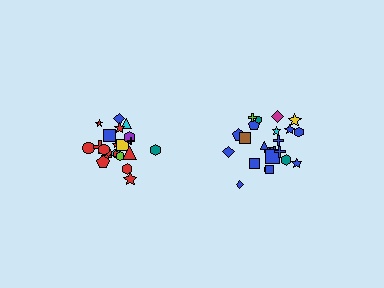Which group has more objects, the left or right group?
The right group.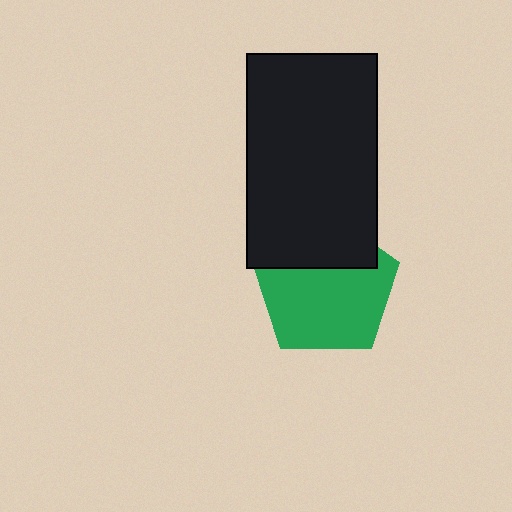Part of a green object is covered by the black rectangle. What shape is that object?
It is a pentagon.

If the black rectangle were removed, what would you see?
You would see the complete green pentagon.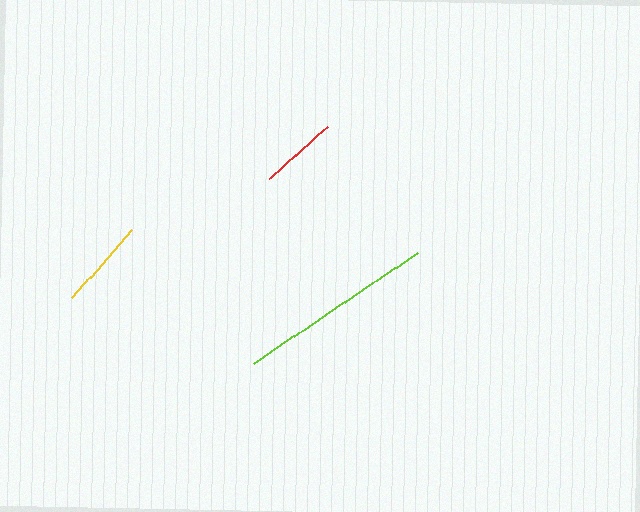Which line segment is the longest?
The lime line is the longest at approximately 198 pixels.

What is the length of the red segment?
The red segment is approximately 78 pixels long.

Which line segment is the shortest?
The red line is the shortest at approximately 78 pixels.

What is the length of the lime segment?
The lime segment is approximately 198 pixels long.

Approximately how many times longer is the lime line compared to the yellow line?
The lime line is approximately 2.2 times the length of the yellow line.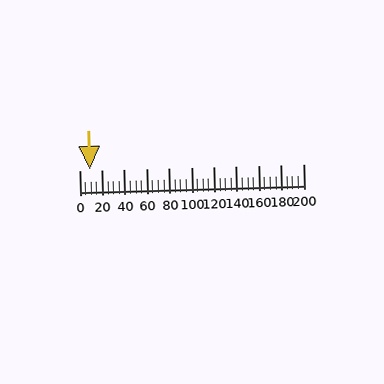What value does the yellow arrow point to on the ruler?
The yellow arrow points to approximately 10.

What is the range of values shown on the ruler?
The ruler shows values from 0 to 200.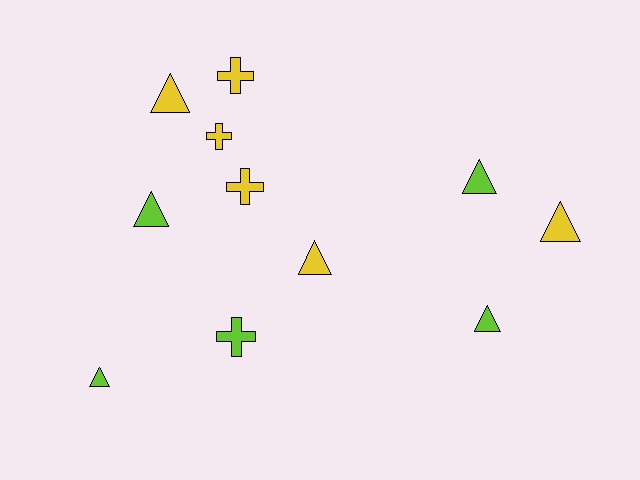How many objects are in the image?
There are 11 objects.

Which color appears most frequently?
Yellow, with 6 objects.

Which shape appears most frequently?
Triangle, with 7 objects.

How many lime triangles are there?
There are 4 lime triangles.